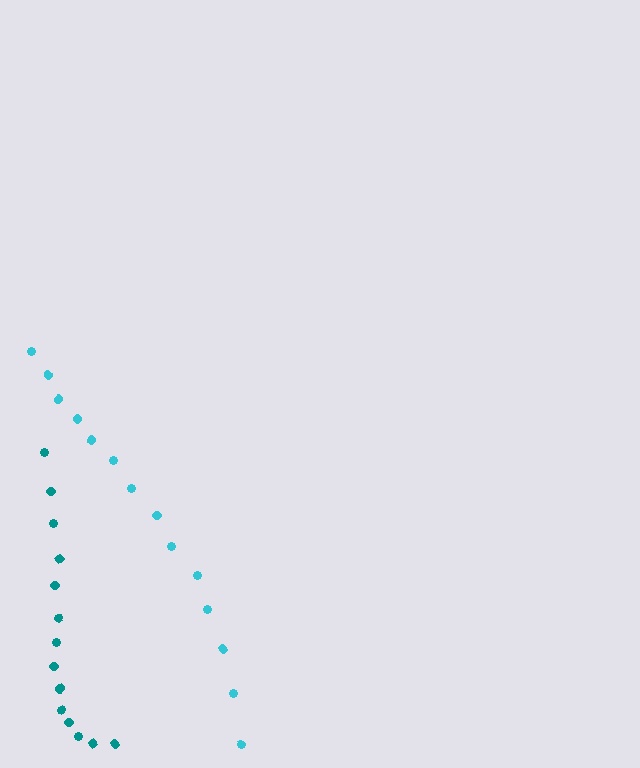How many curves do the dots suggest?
There are 2 distinct paths.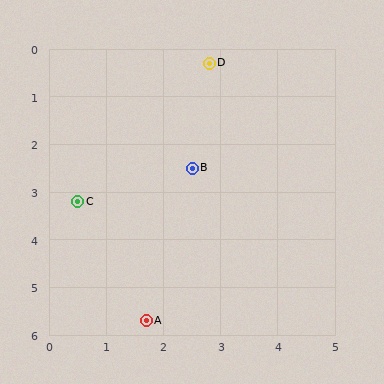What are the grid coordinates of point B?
Point B is at approximately (2.5, 2.5).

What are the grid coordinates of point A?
Point A is at approximately (1.7, 5.7).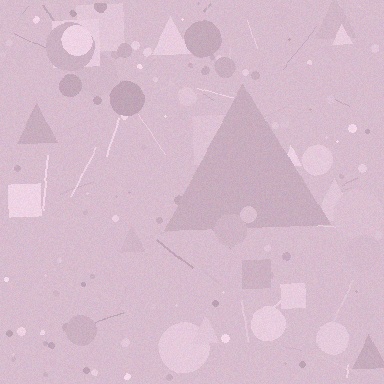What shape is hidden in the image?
A triangle is hidden in the image.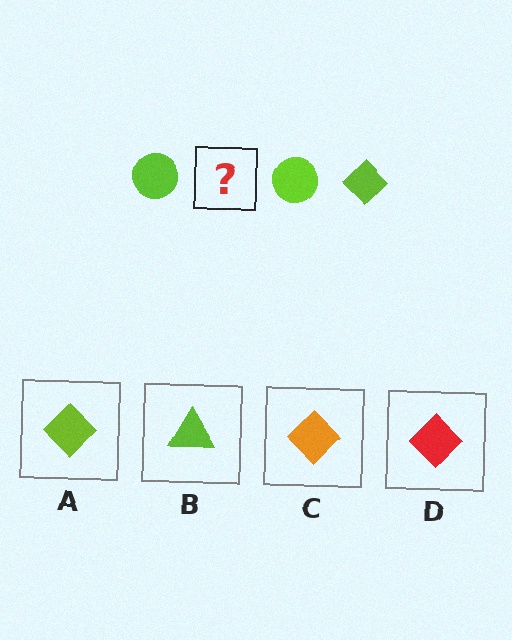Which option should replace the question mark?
Option A.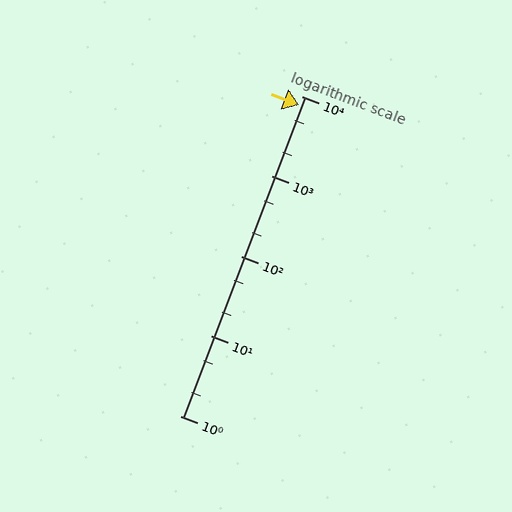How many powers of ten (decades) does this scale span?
The scale spans 4 decades, from 1 to 10000.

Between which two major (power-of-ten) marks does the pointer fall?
The pointer is between 1000 and 10000.